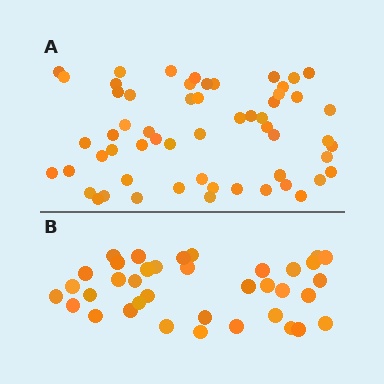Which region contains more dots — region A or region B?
Region A (the top region) has more dots.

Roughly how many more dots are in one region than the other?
Region A has approximately 20 more dots than region B.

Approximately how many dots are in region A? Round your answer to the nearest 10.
About 60 dots. (The exact count is 57, which rounds to 60.)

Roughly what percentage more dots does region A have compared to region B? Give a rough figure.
About 55% more.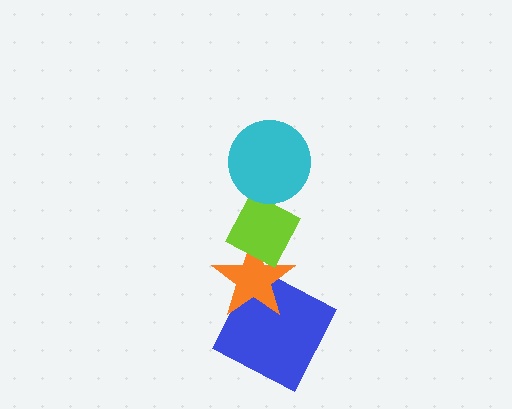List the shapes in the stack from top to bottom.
From top to bottom: the cyan circle, the lime diamond, the orange star, the blue square.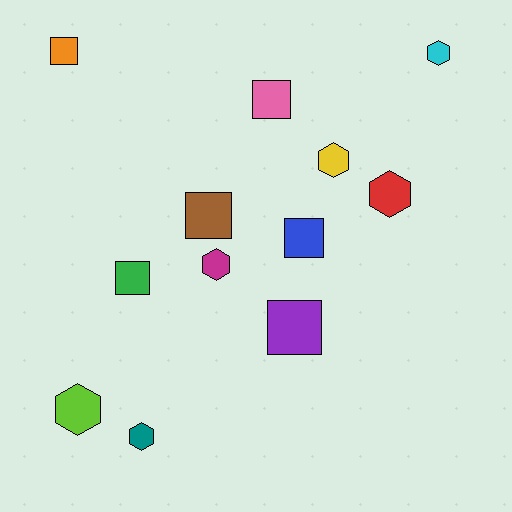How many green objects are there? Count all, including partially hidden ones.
There is 1 green object.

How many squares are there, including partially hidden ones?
There are 6 squares.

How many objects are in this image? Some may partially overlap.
There are 12 objects.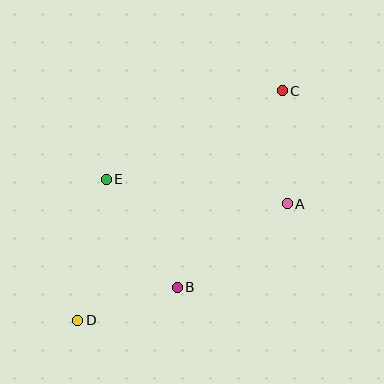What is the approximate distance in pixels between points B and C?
The distance between B and C is approximately 222 pixels.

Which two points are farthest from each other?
Points C and D are farthest from each other.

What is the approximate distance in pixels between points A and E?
The distance between A and E is approximately 183 pixels.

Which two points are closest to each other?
Points B and D are closest to each other.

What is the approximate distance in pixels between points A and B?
The distance between A and B is approximately 138 pixels.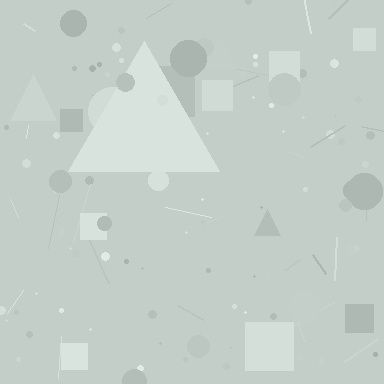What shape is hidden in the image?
A triangle is hidden in the image.